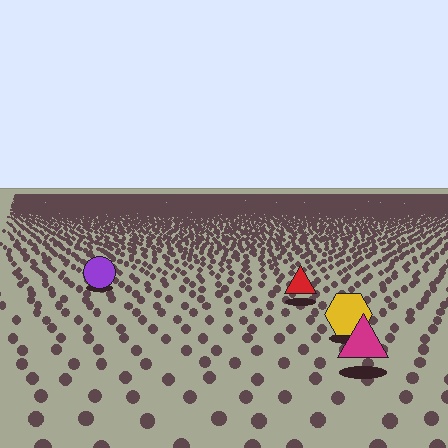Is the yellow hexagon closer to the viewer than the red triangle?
Yes. The yellow hexagon is closer — you can tell from the texture gradient: the ground texture is coarser near it.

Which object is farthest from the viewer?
The purple circle is farthest from the viewer. It appears smaller and the ground texture around it is denser.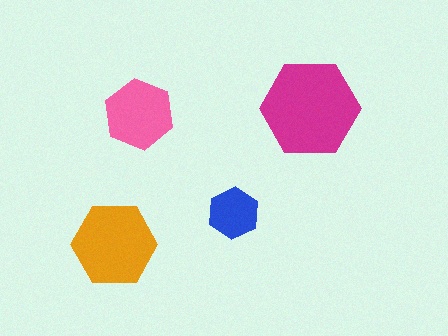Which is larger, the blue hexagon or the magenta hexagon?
The magenta one.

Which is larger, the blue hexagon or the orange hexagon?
The orange one.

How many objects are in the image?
There are 4 objects in the image.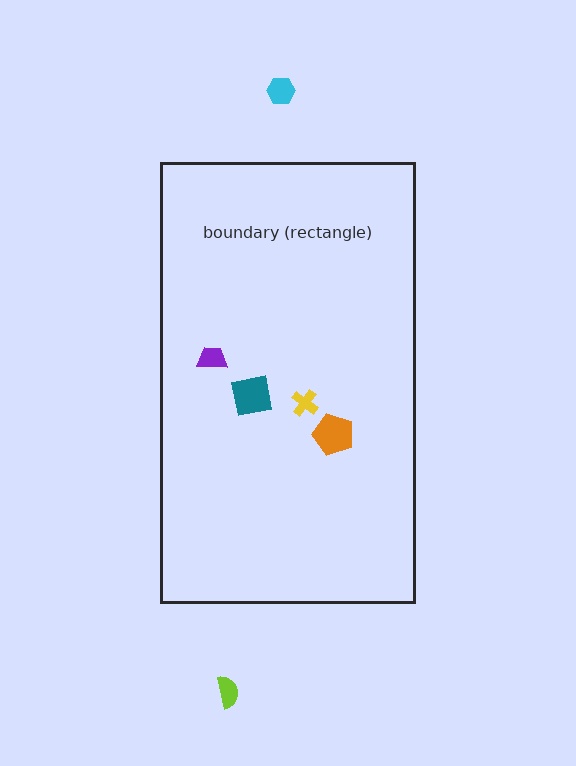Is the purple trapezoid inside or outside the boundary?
Inside.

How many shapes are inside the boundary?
4 inside, 2 outside.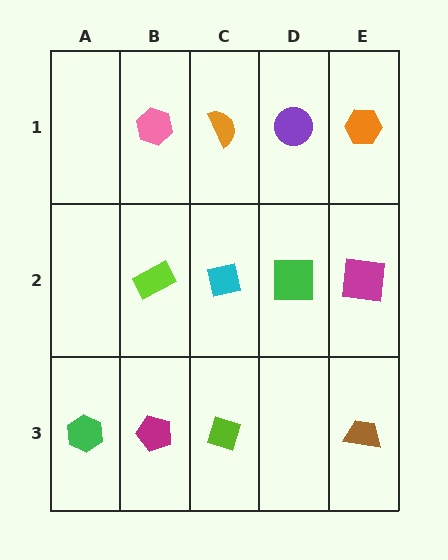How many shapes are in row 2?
4 shapes.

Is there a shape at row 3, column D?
No, that cell is empty.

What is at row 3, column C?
A lime diamond.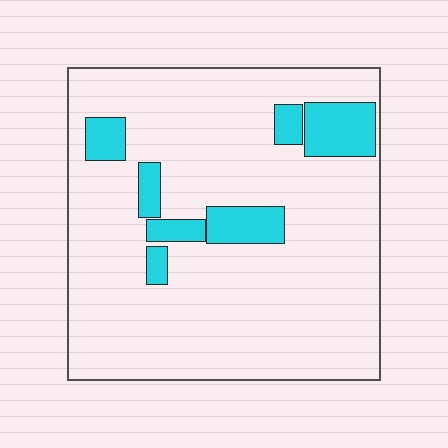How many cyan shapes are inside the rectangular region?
7.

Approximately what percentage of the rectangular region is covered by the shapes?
Approximately 15%.